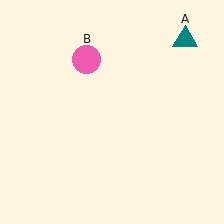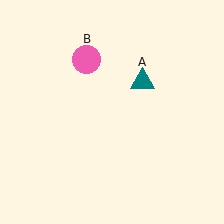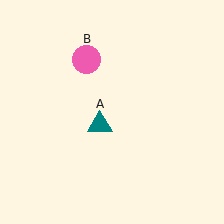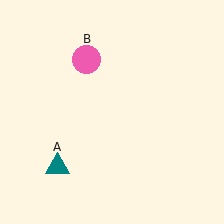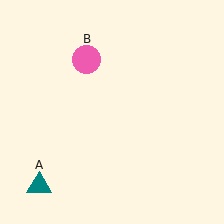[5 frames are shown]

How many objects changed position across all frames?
1 object changed position: teal triangle (object A).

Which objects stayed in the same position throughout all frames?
Pink circle (object B) remained stationary.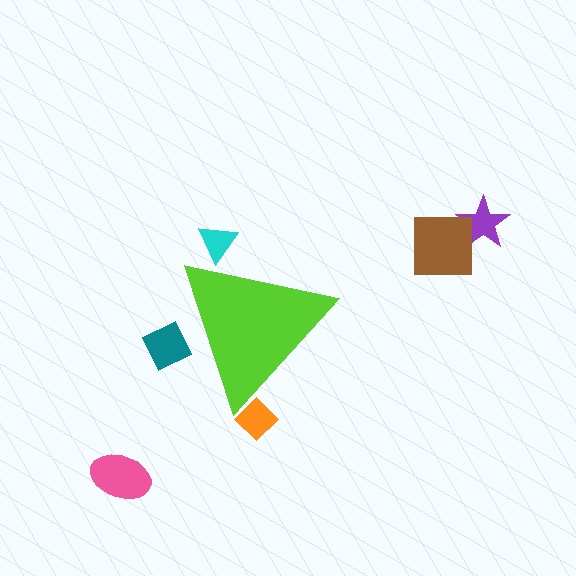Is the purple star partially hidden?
No, the purple star is fully visible.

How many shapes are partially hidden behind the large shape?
3 shapes are partially hidden.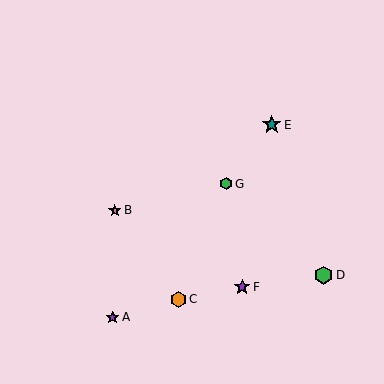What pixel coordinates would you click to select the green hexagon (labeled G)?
Click at (226, 184) to select the green hexagon G.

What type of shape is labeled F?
Shape F is a purple star.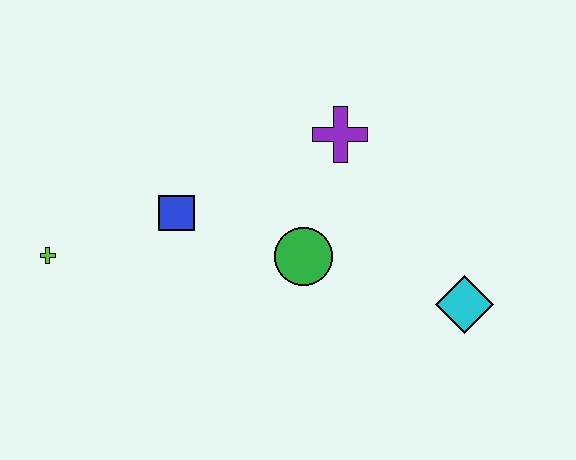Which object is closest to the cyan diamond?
The green circle is closest to the cyan diamond.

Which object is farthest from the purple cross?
The lime cross is farthest from the purple cross.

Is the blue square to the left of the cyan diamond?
Yes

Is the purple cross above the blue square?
Yes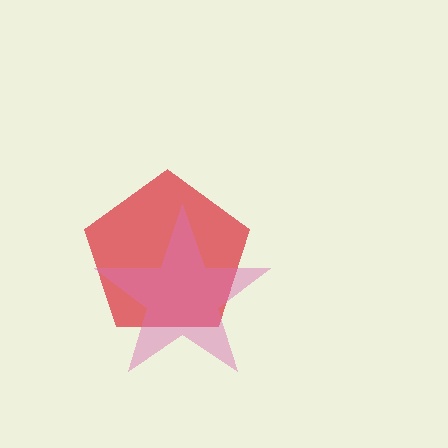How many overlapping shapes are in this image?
There are 2 overlapping shapes in the image.